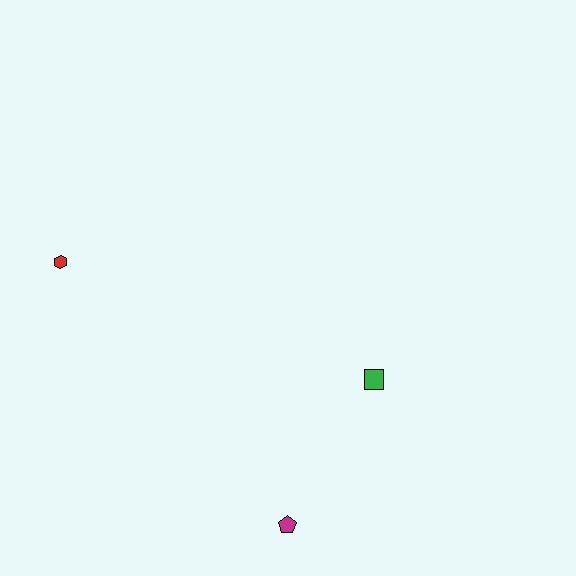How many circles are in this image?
There are no circles.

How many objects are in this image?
There are 3 objects.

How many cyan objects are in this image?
There are no cyan objects.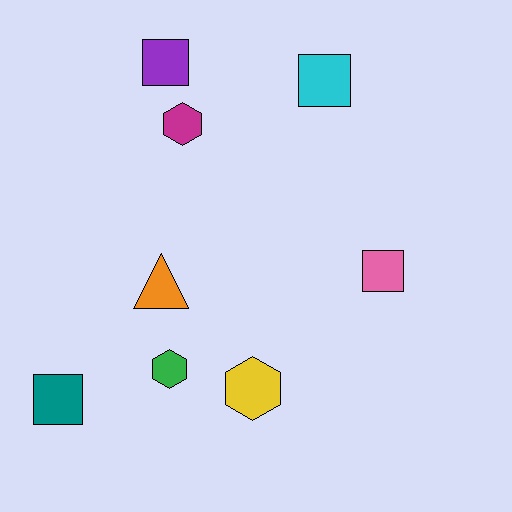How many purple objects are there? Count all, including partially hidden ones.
There is 1 purple object.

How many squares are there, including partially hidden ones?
There are 4 squares.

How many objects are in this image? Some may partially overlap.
There are 8 objects.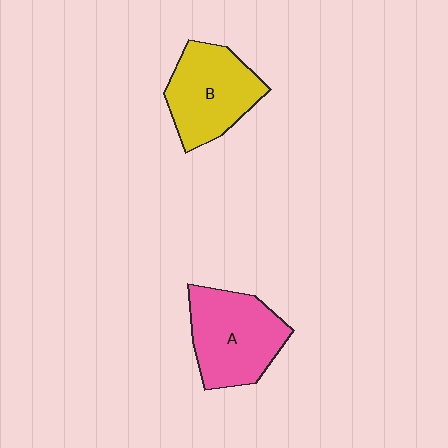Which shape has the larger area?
Shape A (pink).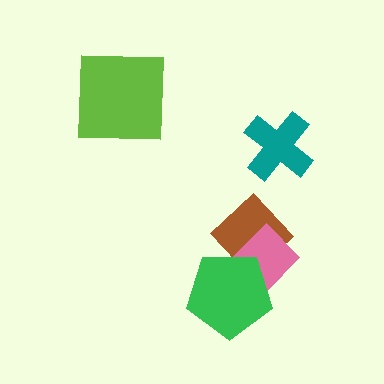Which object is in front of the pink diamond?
The green pentagon is in front of the pink diamond.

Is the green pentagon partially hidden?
No, no other shape covers it.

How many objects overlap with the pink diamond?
2 objects overlap with the pink diamond.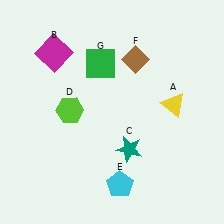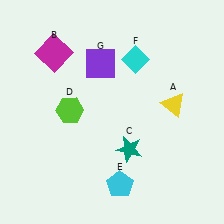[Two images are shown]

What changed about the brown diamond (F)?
In Image 1, F is brown. In Image 2, it changed to cyan.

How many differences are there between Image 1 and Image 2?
There are 2 differences between the two images.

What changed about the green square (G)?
In Image 1, G is green. In Image 2, it changed to purple.